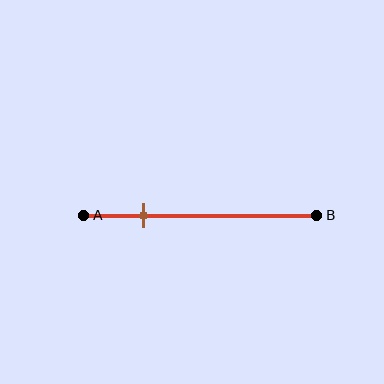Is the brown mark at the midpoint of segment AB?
No, the mark is at about 25% from A, not at the 50% midpoint.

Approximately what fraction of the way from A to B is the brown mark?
The brown mark is approximately 25% of the way from A to B.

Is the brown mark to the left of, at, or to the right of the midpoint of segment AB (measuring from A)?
The brown mark is to the left of the midpoint of segment AB.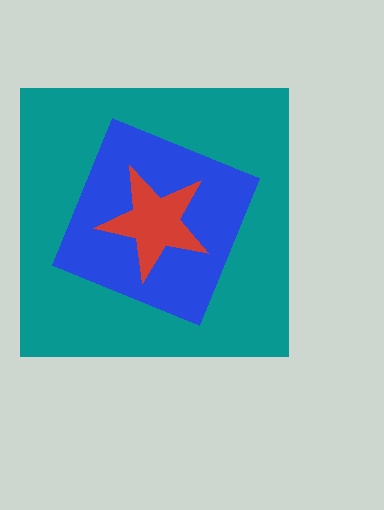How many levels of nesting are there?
3.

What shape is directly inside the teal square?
The blue diamond.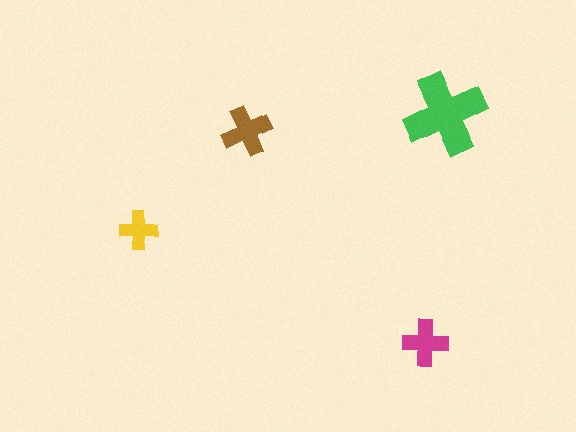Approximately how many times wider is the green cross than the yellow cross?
About 2 times wider.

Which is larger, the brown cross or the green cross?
The green one.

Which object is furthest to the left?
The yellow cross is leftmost.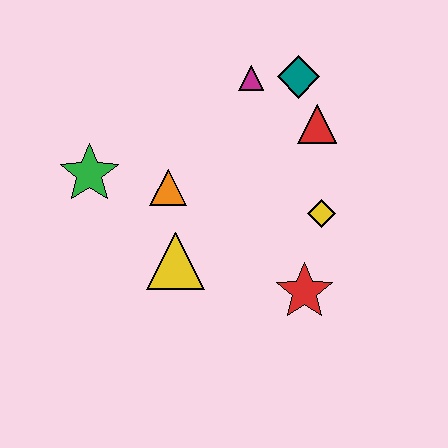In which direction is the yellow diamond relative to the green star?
The yellow diamond is to the right of the green star.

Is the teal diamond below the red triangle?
No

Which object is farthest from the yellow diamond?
The green star is farthest from the yellow diamond.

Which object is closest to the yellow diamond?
The red star is closest to the yellow diamond.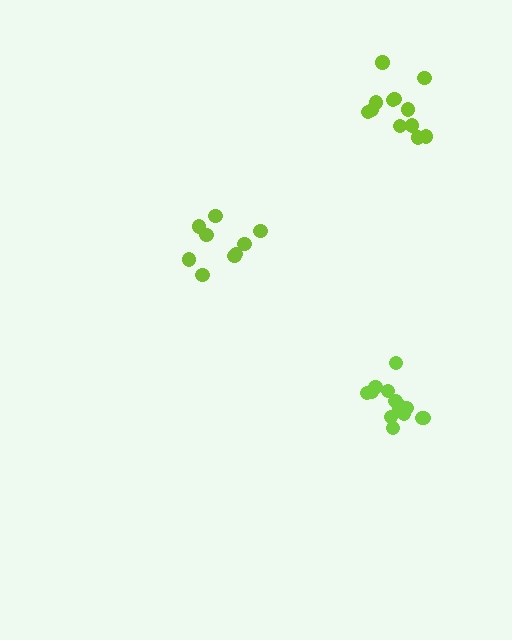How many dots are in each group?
Group 1: 14 dots, Group 2: 9 dots, Group 3: 12 dots (35 total).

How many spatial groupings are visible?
There are 3 spatial groupings.